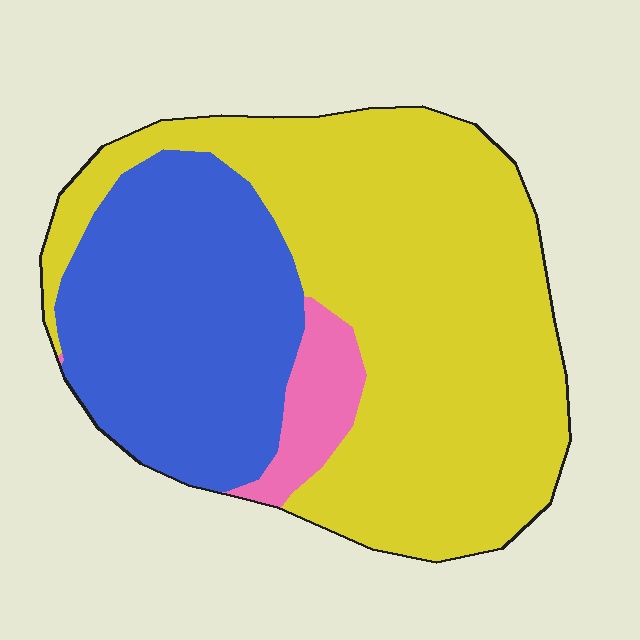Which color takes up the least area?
Pink, at roughly 5%.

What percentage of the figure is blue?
Blue covers 34% of the figure.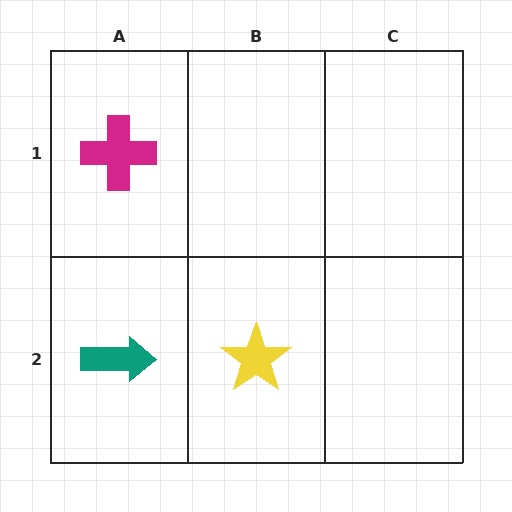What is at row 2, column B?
A yellow star.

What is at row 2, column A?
A teal arrow.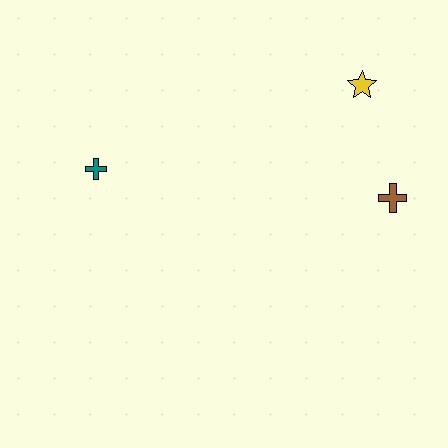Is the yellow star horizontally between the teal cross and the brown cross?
Yes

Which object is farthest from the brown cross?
The teal cross is farthest from the brown cross.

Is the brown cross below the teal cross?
Yes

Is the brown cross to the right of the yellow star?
Yes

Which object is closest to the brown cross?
The yellow star is closest to the brown cross.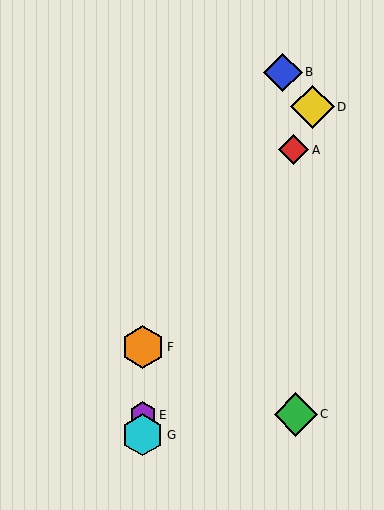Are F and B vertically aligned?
No, F is at x≈143 and B is at x≈283.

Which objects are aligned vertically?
Objects E, F, G are aligned vertically.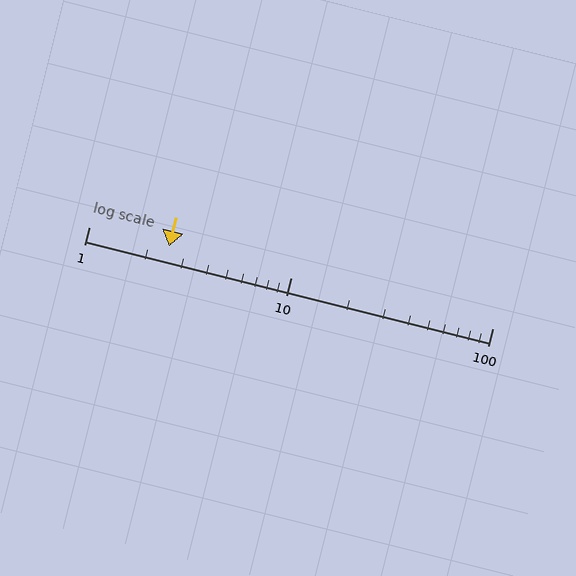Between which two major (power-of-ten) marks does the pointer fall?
The pointer is between 1 and 10.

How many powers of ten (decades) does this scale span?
The scale spans 2 decades, from 1 to 100.